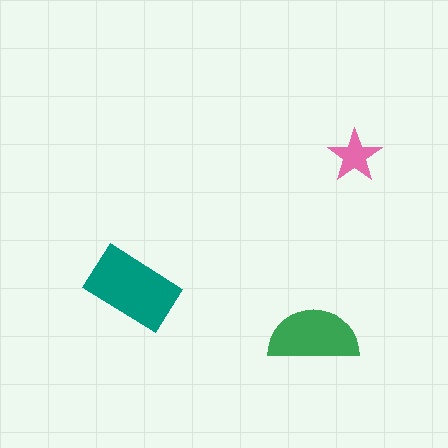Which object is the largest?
The teal rectangle.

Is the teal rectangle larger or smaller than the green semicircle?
Larger.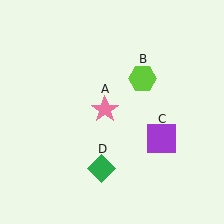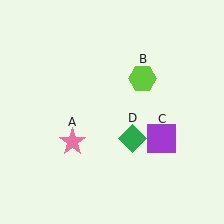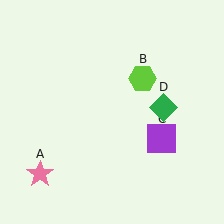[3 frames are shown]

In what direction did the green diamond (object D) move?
The green diamond (object D) moved up and to the right.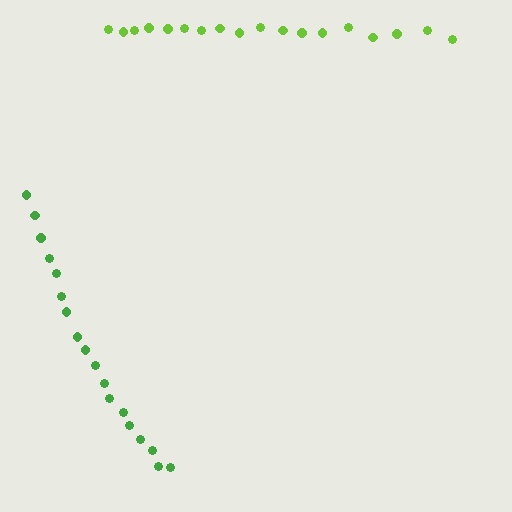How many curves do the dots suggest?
There are 2 distinct paths.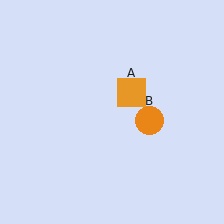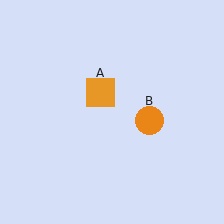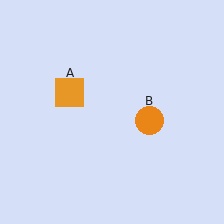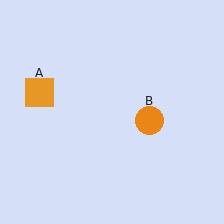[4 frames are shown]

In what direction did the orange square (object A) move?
The orange square (object A) moved left.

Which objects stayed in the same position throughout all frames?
Orange circle (object B) remained stationary.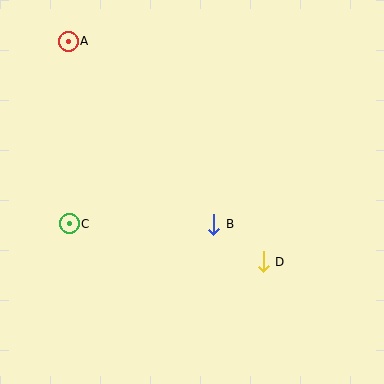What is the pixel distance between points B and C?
The distance between B and C is 144 pixels.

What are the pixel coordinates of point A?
Point A is at (68, 41).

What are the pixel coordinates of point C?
Point C is at (69, 224).